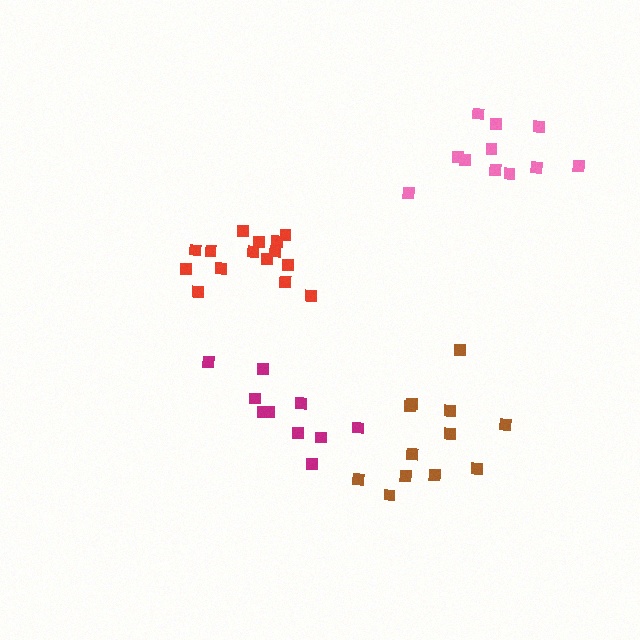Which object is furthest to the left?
The red cluster is leftmost.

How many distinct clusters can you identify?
There are 4 distinct clusters.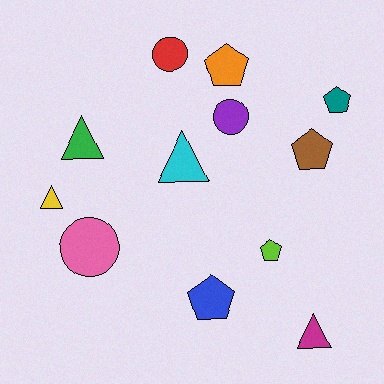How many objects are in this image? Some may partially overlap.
There are 12 objects.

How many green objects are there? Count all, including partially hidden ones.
There is 1 green object.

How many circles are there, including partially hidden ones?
There are 3 circles.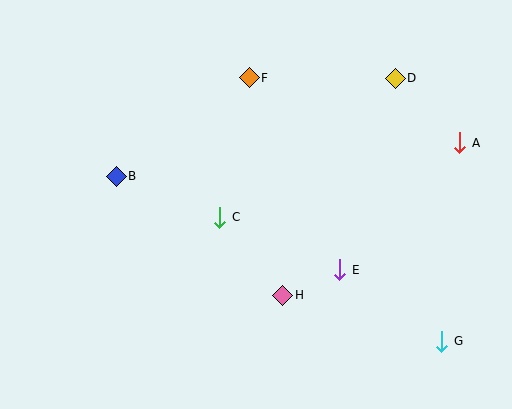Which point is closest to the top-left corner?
Point B is closest to the top-left corner.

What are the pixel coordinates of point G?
Point G is at (442, 341).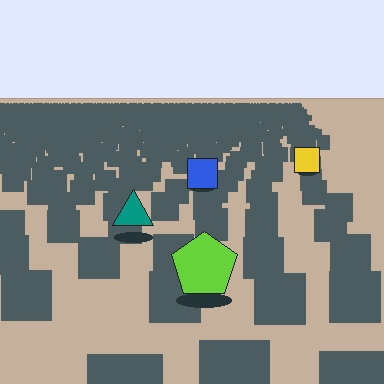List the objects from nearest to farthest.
From nearest to farthest: the lime pentagon, the teal triangle, the blue square, the yellow square.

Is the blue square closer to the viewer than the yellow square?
Yes. The blue square is closer — you can tell from the texture gradient: the ground texture is coarser near it.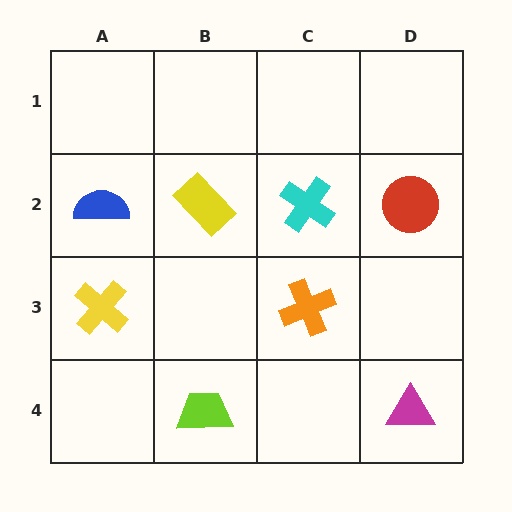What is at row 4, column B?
A lime trapezoid.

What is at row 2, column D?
A red circle.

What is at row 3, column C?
An orange cross.